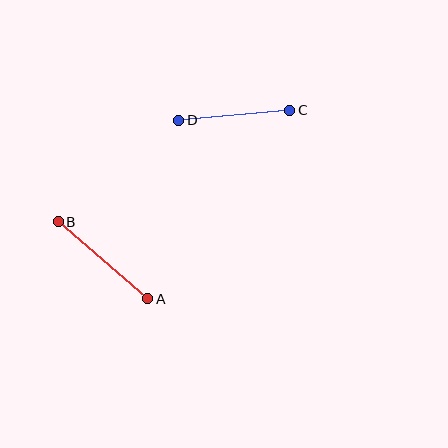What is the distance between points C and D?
The distance is approximately 111 pixels.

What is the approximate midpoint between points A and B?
The midpoint is at approximately (103, 260) pixels.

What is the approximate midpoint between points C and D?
The midpoint is at approximately (234, 115) pixels.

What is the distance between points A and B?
The distance is approximately 118 pixels.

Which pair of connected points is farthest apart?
Points A and B are farthest apart.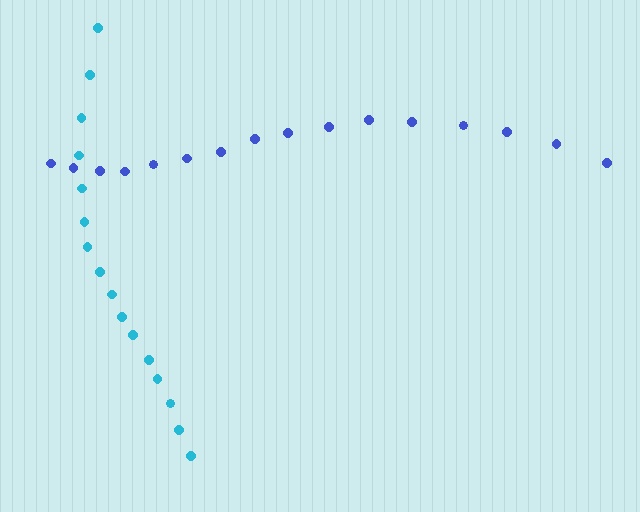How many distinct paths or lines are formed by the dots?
There are 2 distinct paths.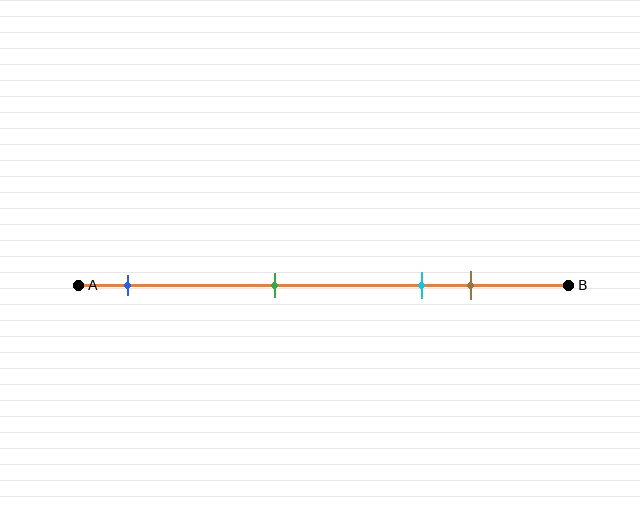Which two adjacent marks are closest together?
The cyan and brown marks are the closest adjacent pair.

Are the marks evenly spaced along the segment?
No, the marks are not evenly spaced.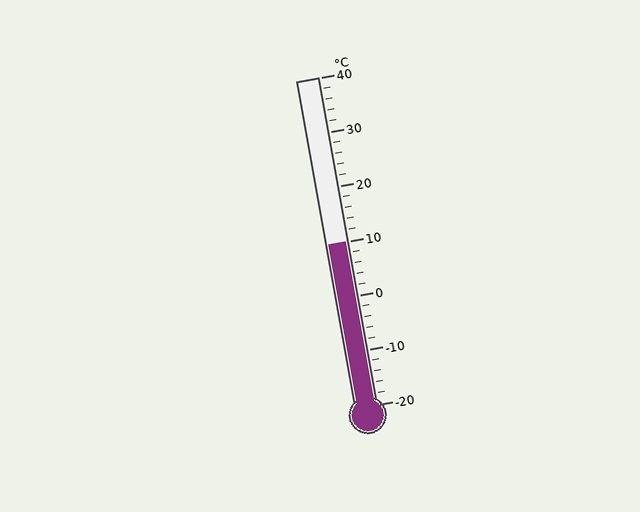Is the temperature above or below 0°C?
The temperature is above 0°C.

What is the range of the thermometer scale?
The thermometer scale ranges from -20°C to 40°C.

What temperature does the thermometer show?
The thermometer shows approximately 10°C.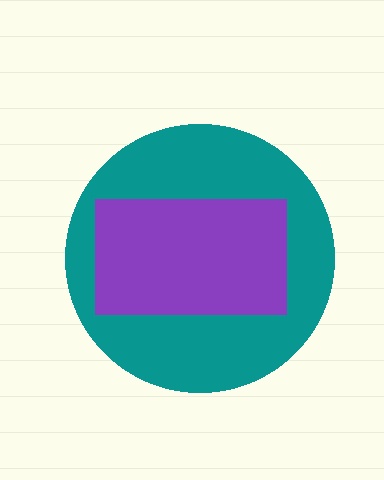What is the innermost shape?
The purple rectangle.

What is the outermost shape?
The teal circle.